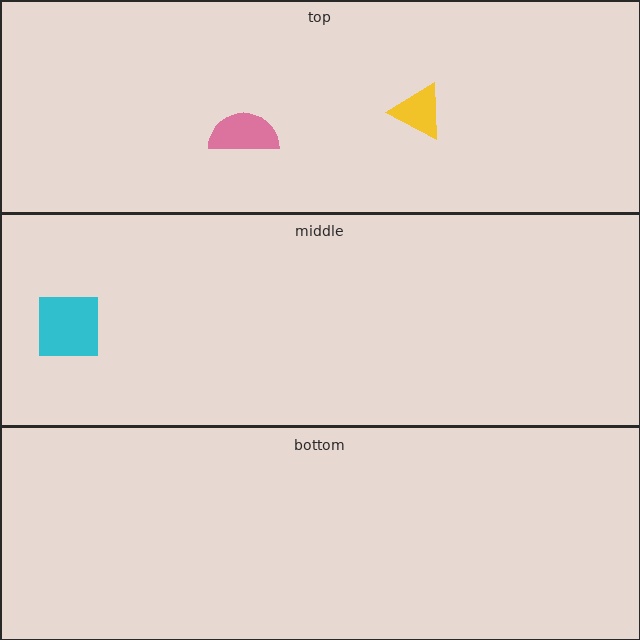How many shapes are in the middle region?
1.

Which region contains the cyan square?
The middle region.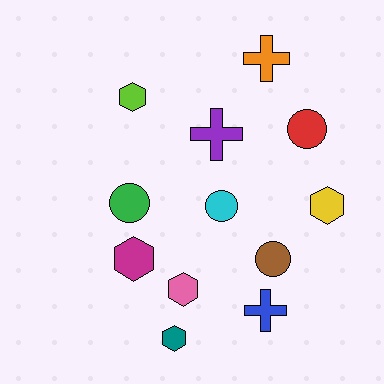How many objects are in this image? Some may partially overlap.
There are 12 objects.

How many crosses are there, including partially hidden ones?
There are 3 crosses.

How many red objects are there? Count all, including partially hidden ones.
There is 1 red object.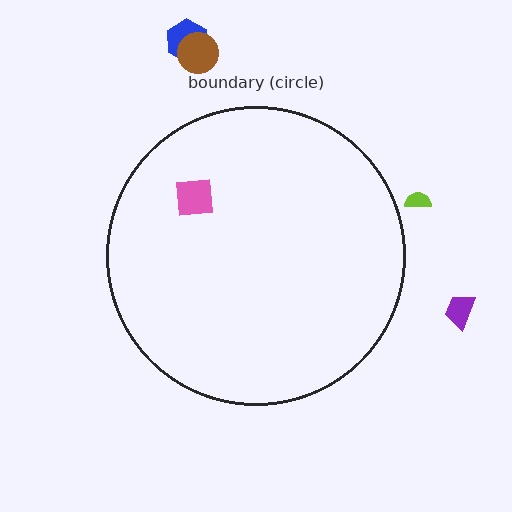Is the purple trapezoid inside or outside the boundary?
Outside.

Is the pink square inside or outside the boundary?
Inside.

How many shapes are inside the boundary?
1 inside, 4 outside.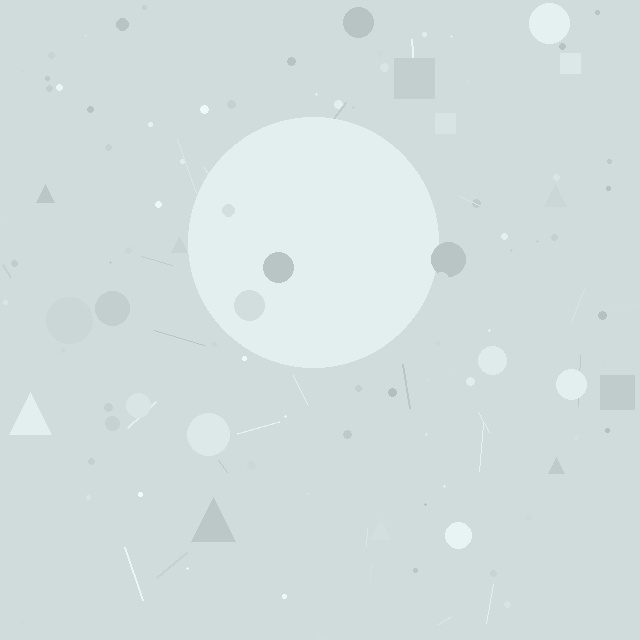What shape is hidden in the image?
A circle is hidden in the image.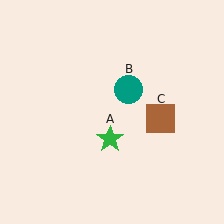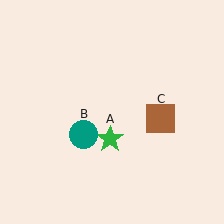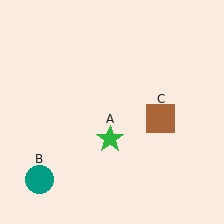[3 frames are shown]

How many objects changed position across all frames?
1 object changed position: teal circle (object B).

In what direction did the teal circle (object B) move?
The teal circle (object B) moved down and to the left.